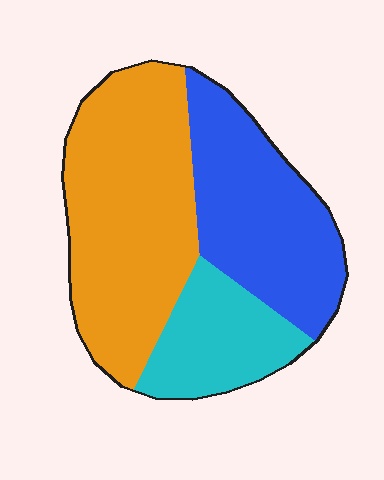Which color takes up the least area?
Cyan, at roughly 20%.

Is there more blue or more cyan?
Blue.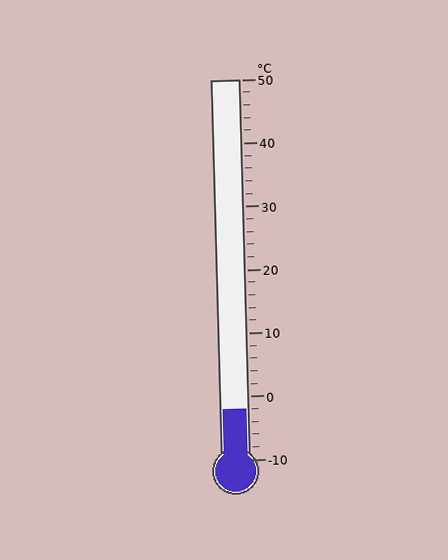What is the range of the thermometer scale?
The thermometer scale ranges from -10°C to 50°C.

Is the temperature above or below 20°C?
The temperature is below 20°C.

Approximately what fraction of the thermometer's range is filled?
The thermometer is filled to approximately 15% of its range.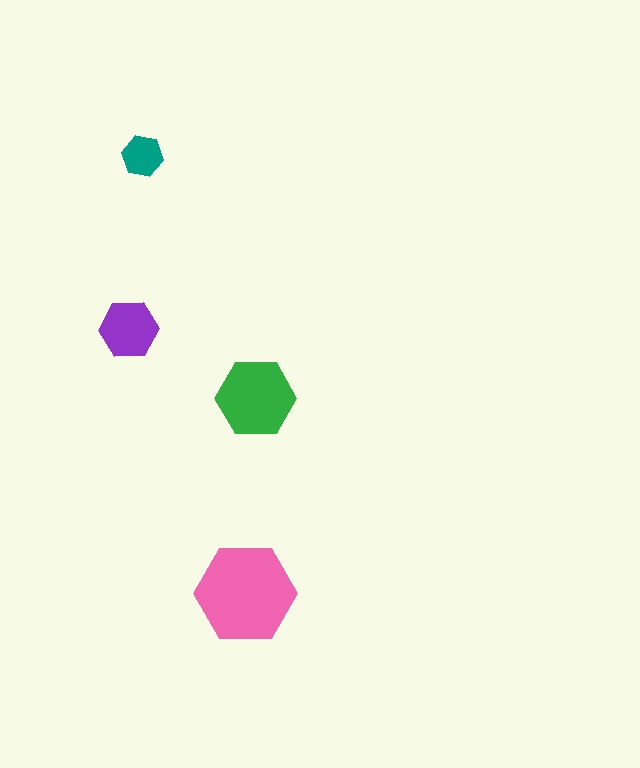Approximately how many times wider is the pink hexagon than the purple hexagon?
About 1.5 times wider.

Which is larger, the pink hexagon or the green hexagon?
The pink one.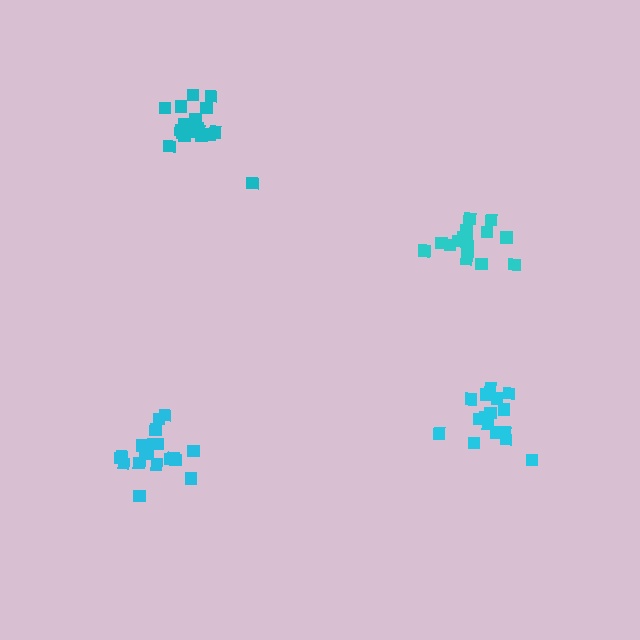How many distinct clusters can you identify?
There are 4 distinct clusters.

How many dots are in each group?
Group 1: 16 dots, Group 2: 20 dots, Group 3: 21 dots, Group 4: 16 dots (73 total).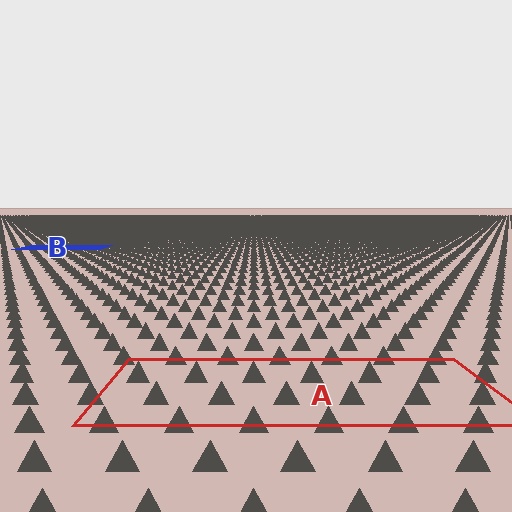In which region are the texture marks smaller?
The texture marks are smaller in region B, because it is farther away.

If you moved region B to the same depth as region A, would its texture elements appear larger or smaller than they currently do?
They would appear larger. At a closer depth, the same texture elements are projected at a bigger on-screen size.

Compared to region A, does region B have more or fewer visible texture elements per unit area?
Region B has more texture elements per unit area — they are packed more densely because it is farther away.